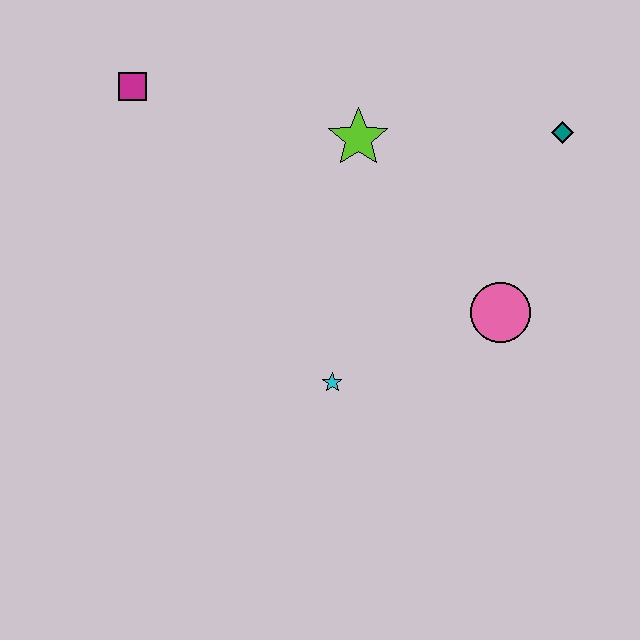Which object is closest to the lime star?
The teal diamond is closest to the lime star.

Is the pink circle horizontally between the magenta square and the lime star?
No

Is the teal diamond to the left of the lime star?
No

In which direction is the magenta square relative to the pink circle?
The magenta square is to the left of the pink circle.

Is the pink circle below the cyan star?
No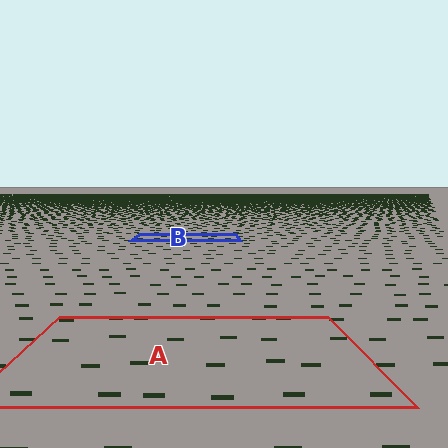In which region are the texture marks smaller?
The texture marks are smaller in region B, because it is farther away.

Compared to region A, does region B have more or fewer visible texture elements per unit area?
Region B has more texture elements per unit area — they are packed more densely because it is farther away.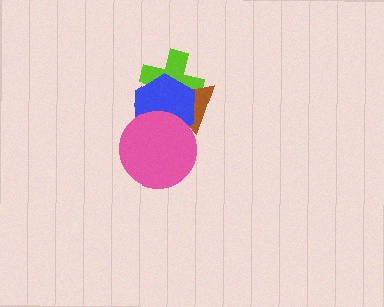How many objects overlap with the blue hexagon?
3 objects overlap with the blue hexagon.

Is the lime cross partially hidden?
Yes, it is partially covered by another shape.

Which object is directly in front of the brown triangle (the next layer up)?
The blue hexagon is directly in front of the brown triangle.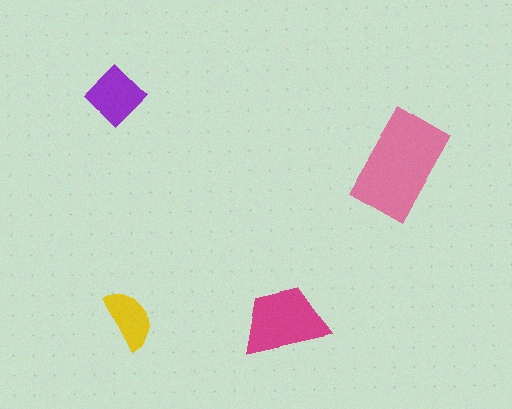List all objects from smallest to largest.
The yellow semicircle, the purple diamond, the magenta trapezoid, the pink rectangle.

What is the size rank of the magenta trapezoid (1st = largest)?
2nd.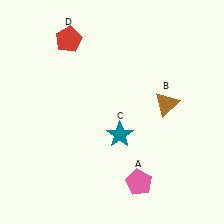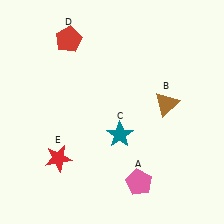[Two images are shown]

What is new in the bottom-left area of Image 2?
A red star (E) was added in the bottom-left area of Image 2.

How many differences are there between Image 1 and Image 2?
There is 1 difference between the two images.